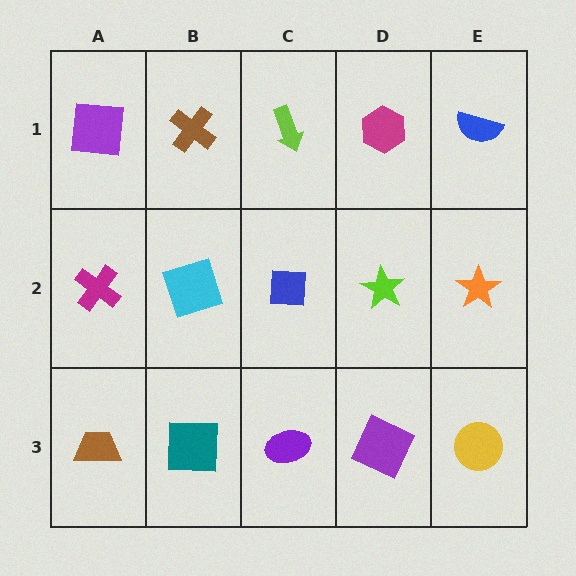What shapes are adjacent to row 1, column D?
A lime star (row 2, column D), a lime arrow (row 1, column C), a blue semicircle (row 1, column E).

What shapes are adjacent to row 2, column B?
A brown cross (row 1, column B), a teal square (row 3, column B), a magenta cross (row 2, column A), a blue square (row 2, column C).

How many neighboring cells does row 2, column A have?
3.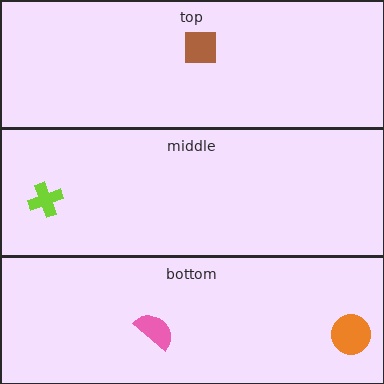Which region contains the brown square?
The top region.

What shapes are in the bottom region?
The orange circle, the pink semicircle.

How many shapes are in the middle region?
1.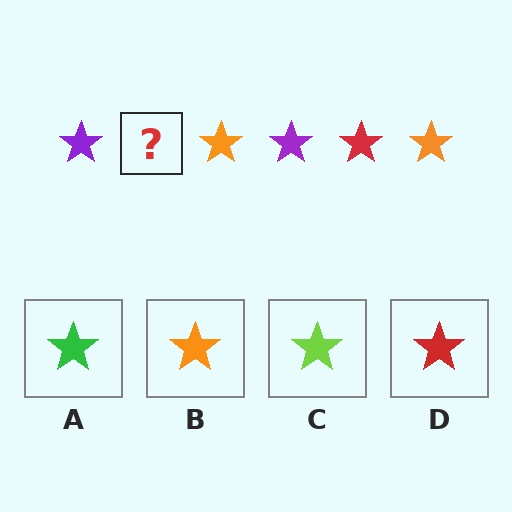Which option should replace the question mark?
Option D.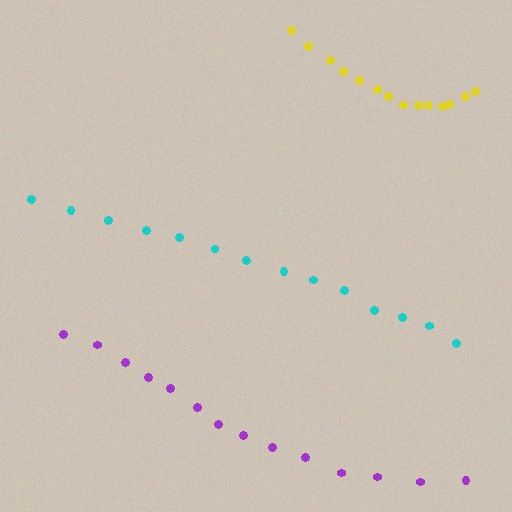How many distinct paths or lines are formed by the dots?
There are 3 distinct paths.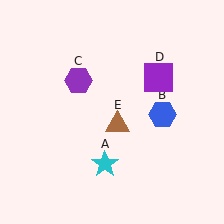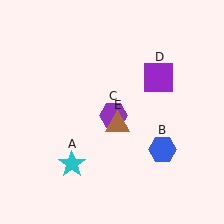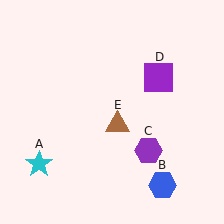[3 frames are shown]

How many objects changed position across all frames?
3 objects changed position: cyan star (object A), blue hexagon (object B), purple hexagon (object C).